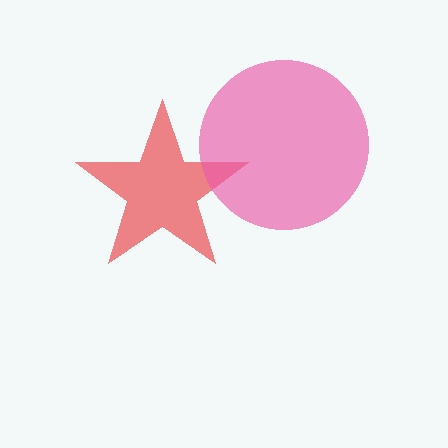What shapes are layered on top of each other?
The layered shapes are: a red star, a pink circle.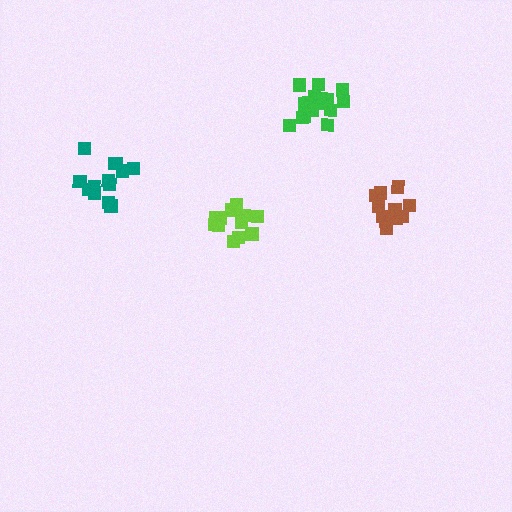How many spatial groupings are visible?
There are 4 spatial groupings.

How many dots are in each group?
Group 1: 17 dots, Group 2: 12 dots, Group 3: 12 dots, Group 4: 13 dots (54 total).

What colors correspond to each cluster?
The clusters are colored: green, lime, brown, teal.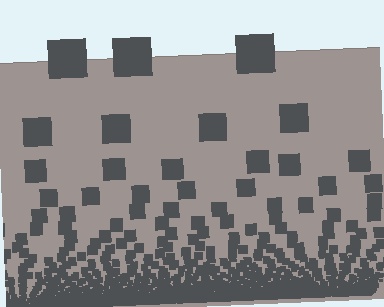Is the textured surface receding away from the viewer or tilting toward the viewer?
The surface appears to tilt toward the viewer. Texture elements get larger and sparser toward the top.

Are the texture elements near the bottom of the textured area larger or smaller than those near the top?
Smaller. The gradient is inverted — elements near the bottom are smaller and denser.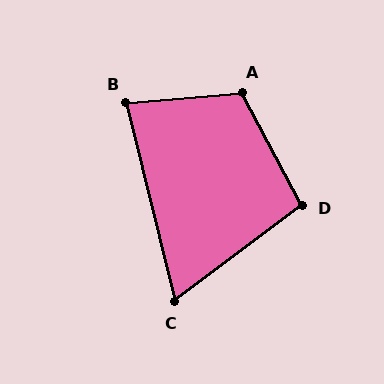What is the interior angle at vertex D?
Approximately 99 degrees (obtuse).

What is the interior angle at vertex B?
Approximately 81 degrees (acute).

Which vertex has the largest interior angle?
A, at approximately 113 degrees.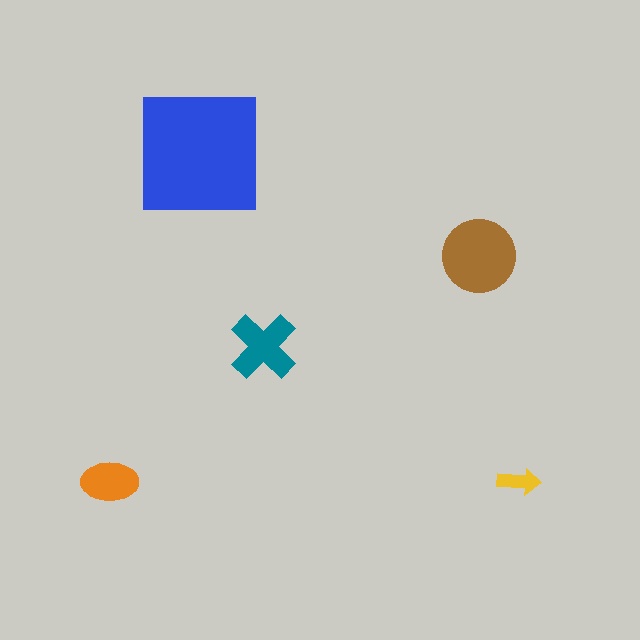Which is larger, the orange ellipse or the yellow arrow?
The orange ellipse.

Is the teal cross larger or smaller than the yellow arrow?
Larger.